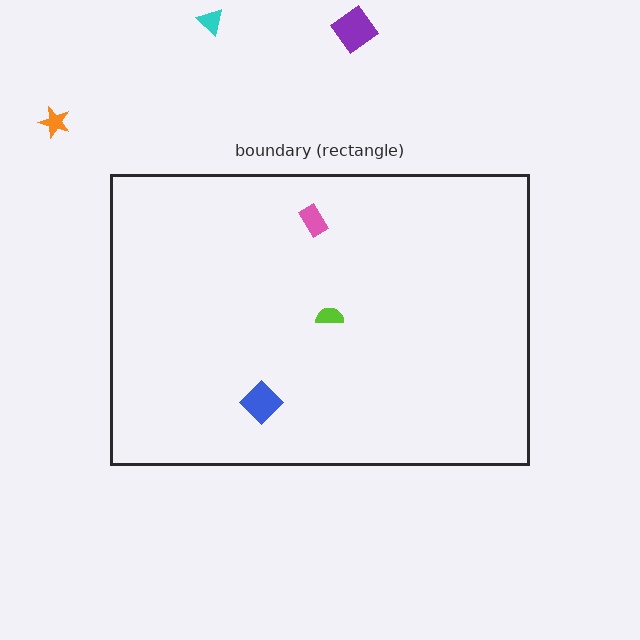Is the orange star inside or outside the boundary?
Outside.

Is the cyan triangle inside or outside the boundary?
Outside.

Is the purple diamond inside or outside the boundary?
Outside.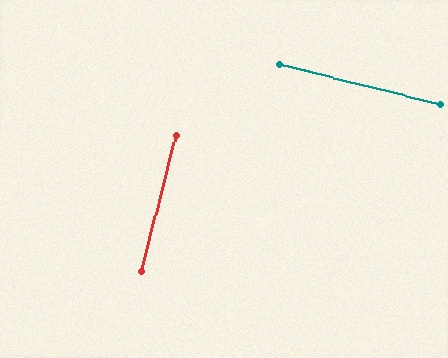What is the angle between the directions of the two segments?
Approximately 89 degrees.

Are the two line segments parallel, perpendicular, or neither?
Perpendicular — they meet at approximately 89°.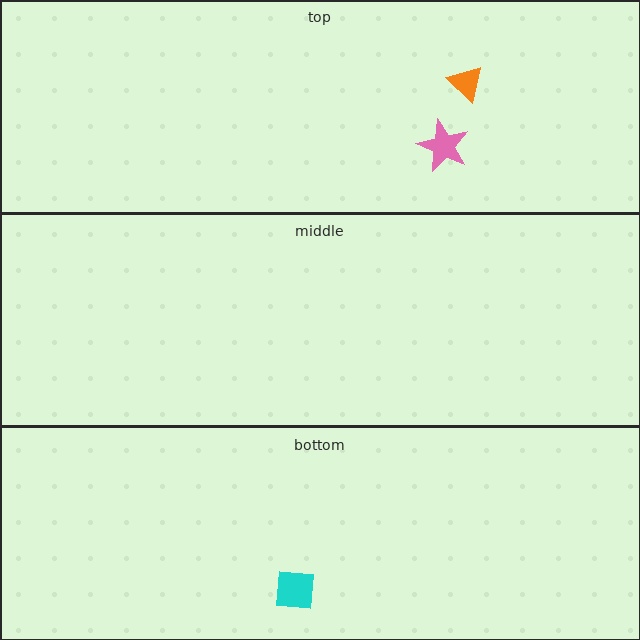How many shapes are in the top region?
2.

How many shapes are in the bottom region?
1.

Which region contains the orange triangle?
The top region.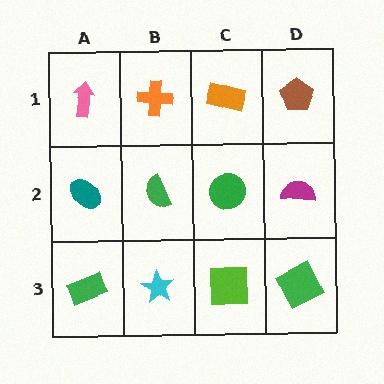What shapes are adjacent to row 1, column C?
A green circle (row 2, column C), an orange cross (row 1, column B), a brown pentagon (row 1, column D).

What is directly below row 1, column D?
A magenta semicircle.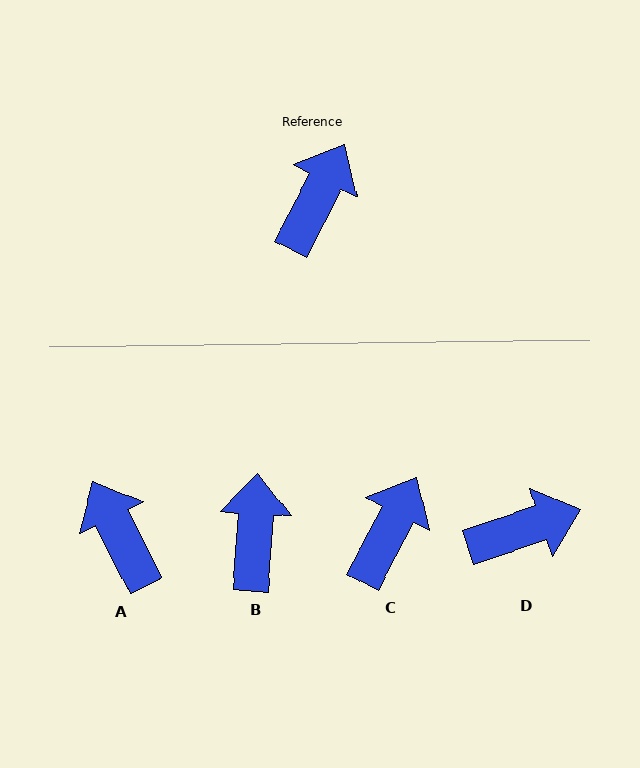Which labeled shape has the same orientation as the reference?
C.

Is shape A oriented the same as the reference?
No, it is off by about 54 degrees.